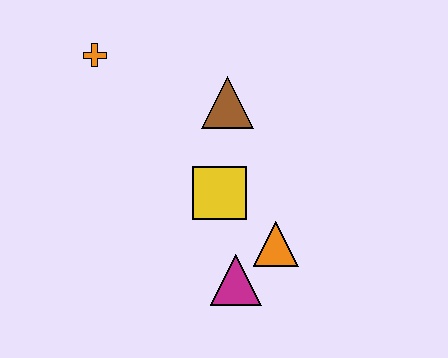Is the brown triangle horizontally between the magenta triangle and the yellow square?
Yes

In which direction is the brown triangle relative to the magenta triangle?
The brown triangle is above the magenta triangle.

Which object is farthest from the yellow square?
The orange cross is farthest from the yellow square.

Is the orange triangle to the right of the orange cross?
Yes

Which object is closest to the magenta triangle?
The orange triangle is closest to the magenta triangle.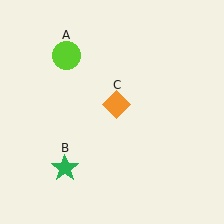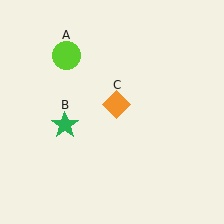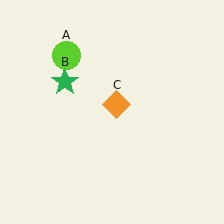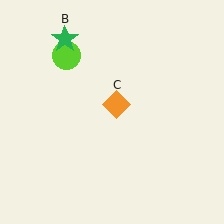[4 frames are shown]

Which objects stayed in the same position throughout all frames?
Lime circle (object A) and orange diamond (object C) remained stationary.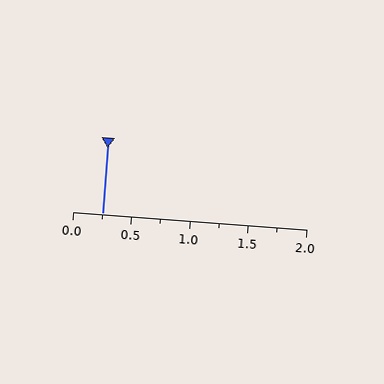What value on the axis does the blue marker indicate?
The marker indicates approximately 0.25.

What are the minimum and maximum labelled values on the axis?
The axis runs from 0.0 to 2.0.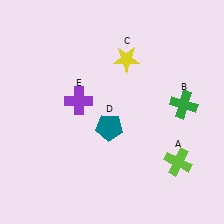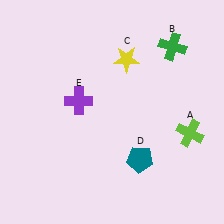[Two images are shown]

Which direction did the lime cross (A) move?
The lime cross (A) moved up.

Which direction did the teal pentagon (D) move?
The teal pentagon (D) moved down.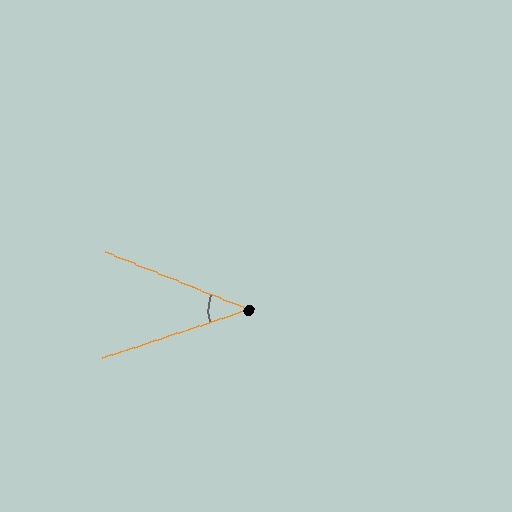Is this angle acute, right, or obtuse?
It is acute.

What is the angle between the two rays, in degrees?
Approximately 40 degrees.